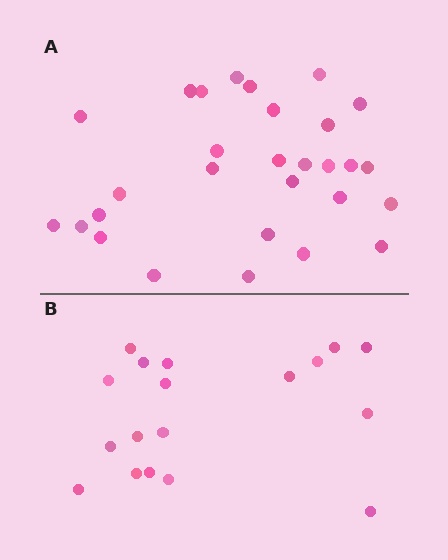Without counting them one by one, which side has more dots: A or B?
Region A (the top region) has more dots.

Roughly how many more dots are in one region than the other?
Region A has roughly 12 or so more dots than region B.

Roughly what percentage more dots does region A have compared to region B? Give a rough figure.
About 60% more.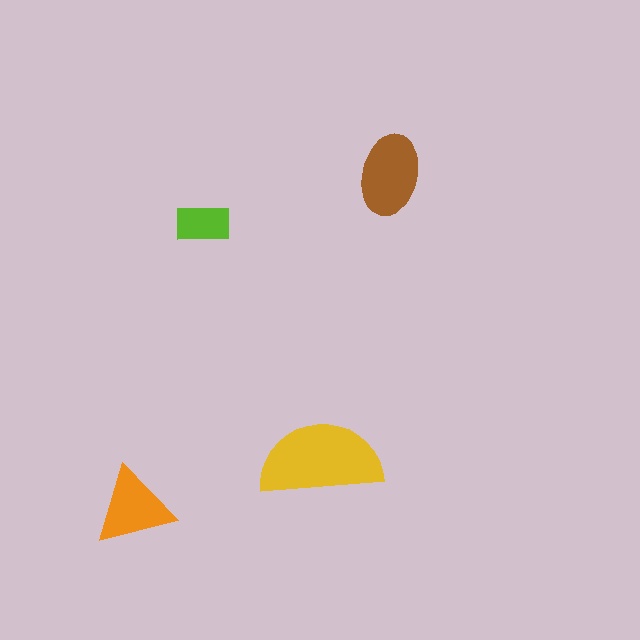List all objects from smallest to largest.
The lime rectangle, the orange triangle, the brown ellipse, the yellow semicircle.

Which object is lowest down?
The orange triangle is bottommost.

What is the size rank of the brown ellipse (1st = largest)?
2nd.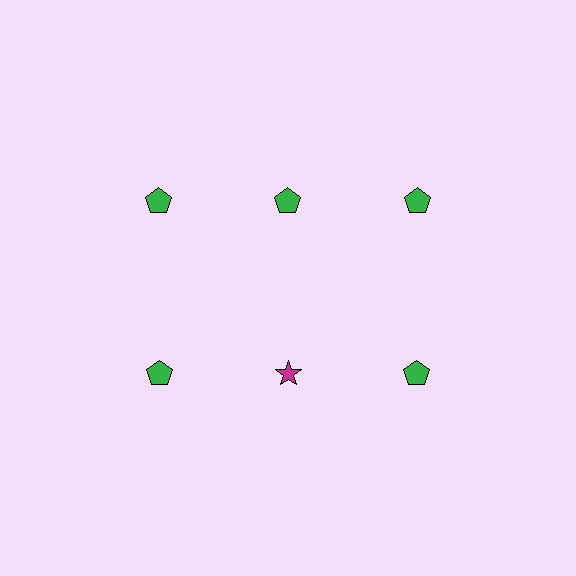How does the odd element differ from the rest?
It differs in both color (magenta instead of green) and shape (star instead of pentagon).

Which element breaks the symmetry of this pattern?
The magenta star in the second row, second from left column breaks the symmetry. All other shapes are green pentagons.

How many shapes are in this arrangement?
There are 6 shapes arranged in a grid pattern.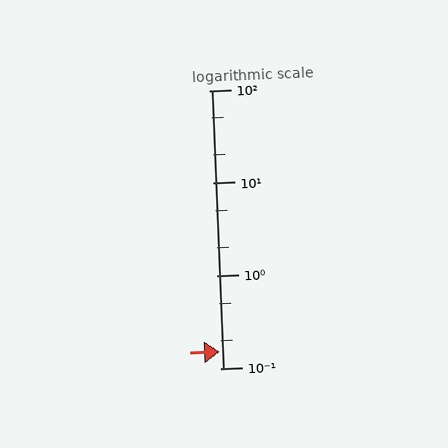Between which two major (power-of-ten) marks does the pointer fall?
The pointer is between 0.1 and 1.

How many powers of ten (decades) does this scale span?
The scale spans 3 decades, from 0.1 to 100.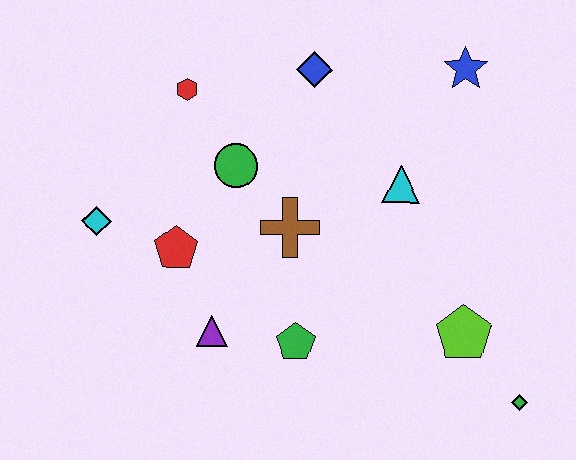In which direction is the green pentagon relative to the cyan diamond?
The green pentagon is to the right of the cyan diamond.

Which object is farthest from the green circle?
The green diamond is farthest from the green circle.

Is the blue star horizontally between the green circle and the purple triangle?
No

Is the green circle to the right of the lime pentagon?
No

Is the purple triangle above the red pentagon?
No